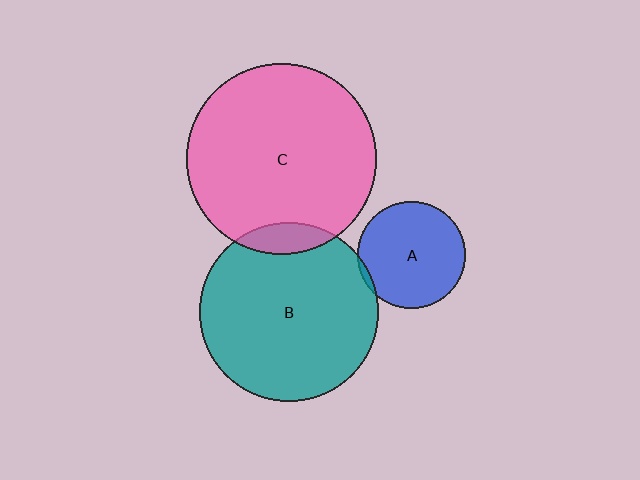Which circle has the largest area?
Circle C (pink).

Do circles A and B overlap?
Yes.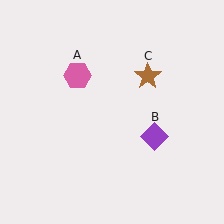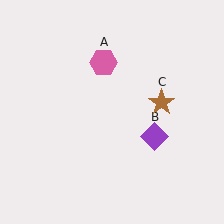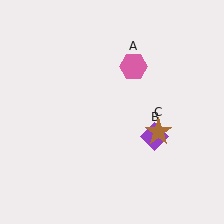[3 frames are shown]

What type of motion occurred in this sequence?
The pink hexagon (object A), brown star (object C) rotated clockwise around the center of the scene.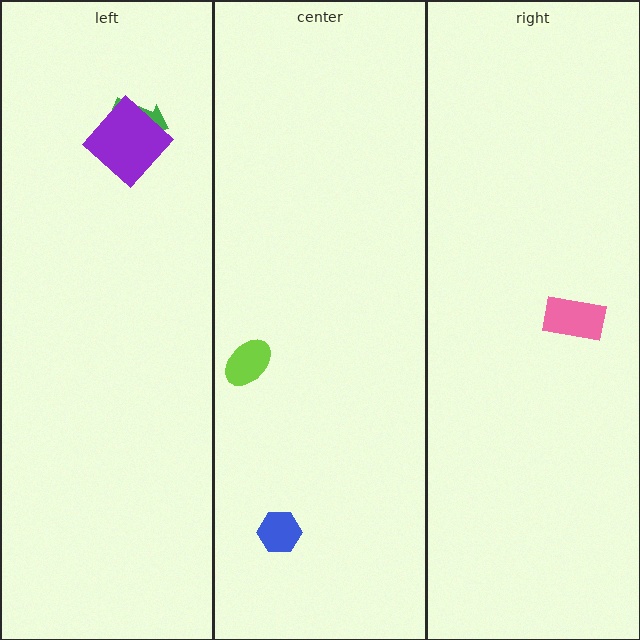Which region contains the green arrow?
The left region.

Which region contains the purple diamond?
The left region.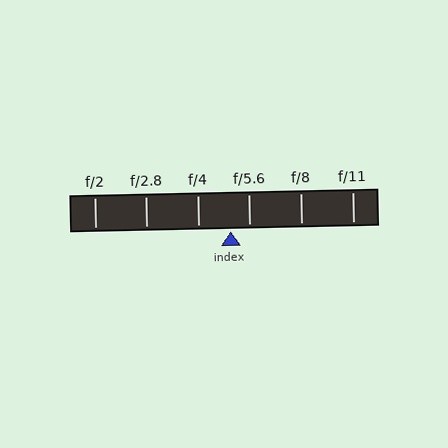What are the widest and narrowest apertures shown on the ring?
The widest aperture shown is f/2 and the narrowest is f/11.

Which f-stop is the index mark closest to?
The index mark is closest to f/5.6.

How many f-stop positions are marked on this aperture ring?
There are 6 f-stop positions marked.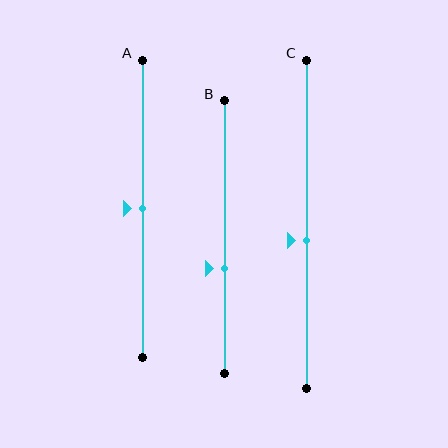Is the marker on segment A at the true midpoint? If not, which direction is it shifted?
Yes, the marker on segment A is at the true midpoint.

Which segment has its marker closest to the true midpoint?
Segment A has its marker closest to the true midpoint.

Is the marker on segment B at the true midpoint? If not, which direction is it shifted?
No, the marker on segment B is shifted downward by about 11% of the segment length.